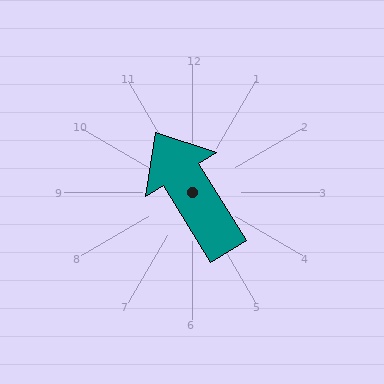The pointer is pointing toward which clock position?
Roughly 11 o'clock.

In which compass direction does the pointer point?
Northwest.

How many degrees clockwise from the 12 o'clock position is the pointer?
Approximately 328 degrees.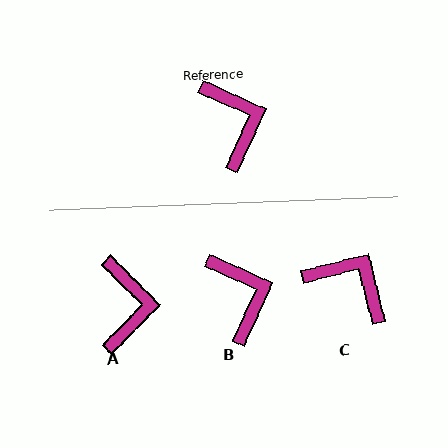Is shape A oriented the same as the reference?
No, it is off by about 21 degrees.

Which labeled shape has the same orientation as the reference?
B.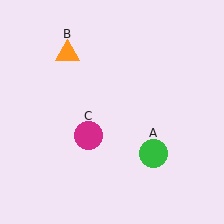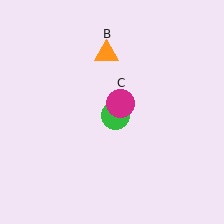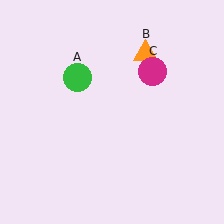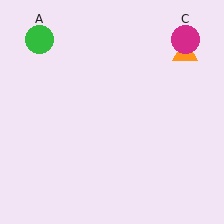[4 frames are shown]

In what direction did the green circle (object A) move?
The green circle (object A) moved up and to the left.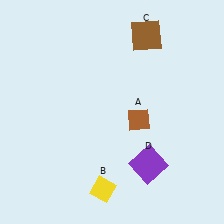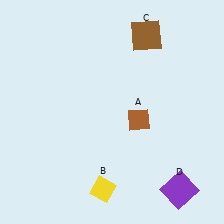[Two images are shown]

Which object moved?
The purple square (D) moved right.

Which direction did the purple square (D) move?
The purple square (D) moved right.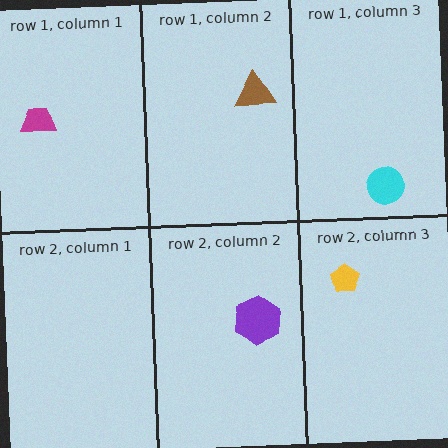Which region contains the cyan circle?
The row 1, column 3 region.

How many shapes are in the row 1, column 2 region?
1.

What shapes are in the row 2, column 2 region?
The purple hexagon.